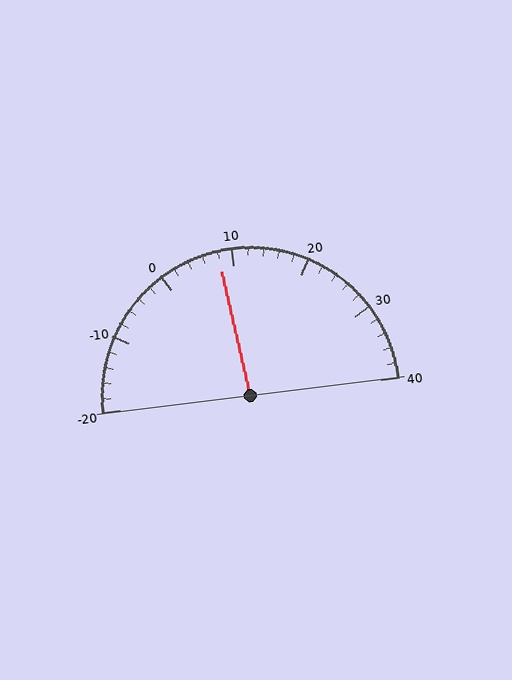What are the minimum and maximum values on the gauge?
The gauge ranges from -20 to 40.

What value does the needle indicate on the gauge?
The needle indicates approximately 8.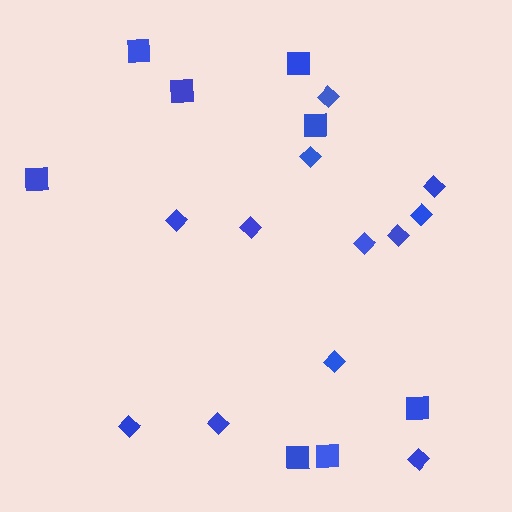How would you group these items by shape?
There are 2 groups: one group of diamonds (12) and one group of squares (8).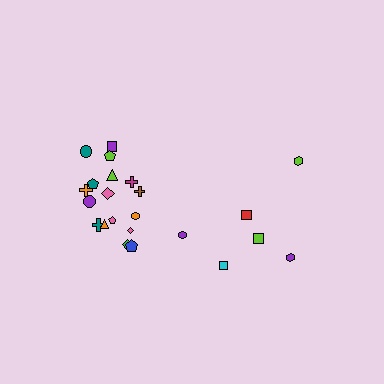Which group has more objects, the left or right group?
The left group.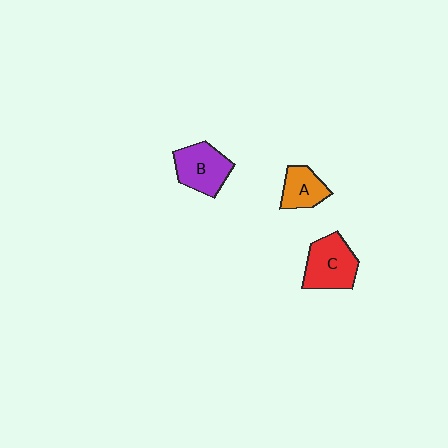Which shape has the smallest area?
Shape A (orange).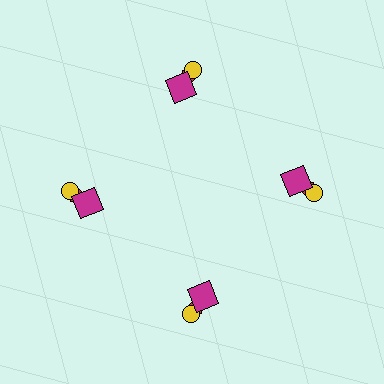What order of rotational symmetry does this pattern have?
This pattern has 4-fold rotational symmetry.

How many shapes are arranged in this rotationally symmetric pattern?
There are 12 shapes, arranged in 4 groups of 3.